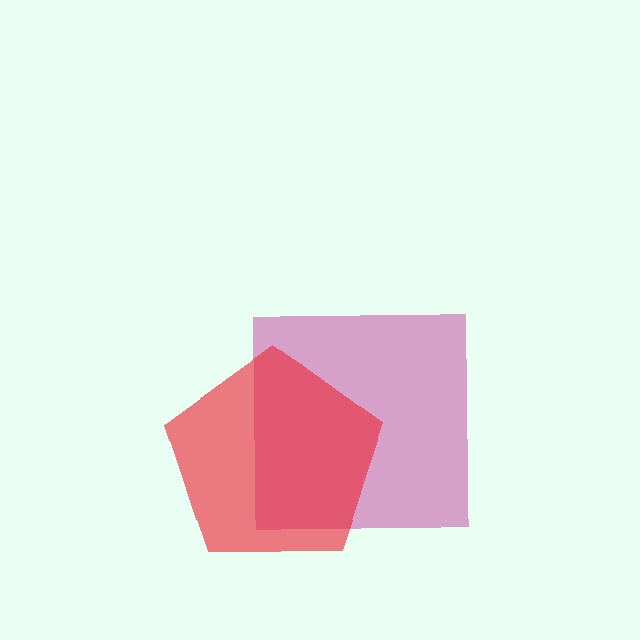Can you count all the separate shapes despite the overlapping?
Yes, there are 2 separate shapes.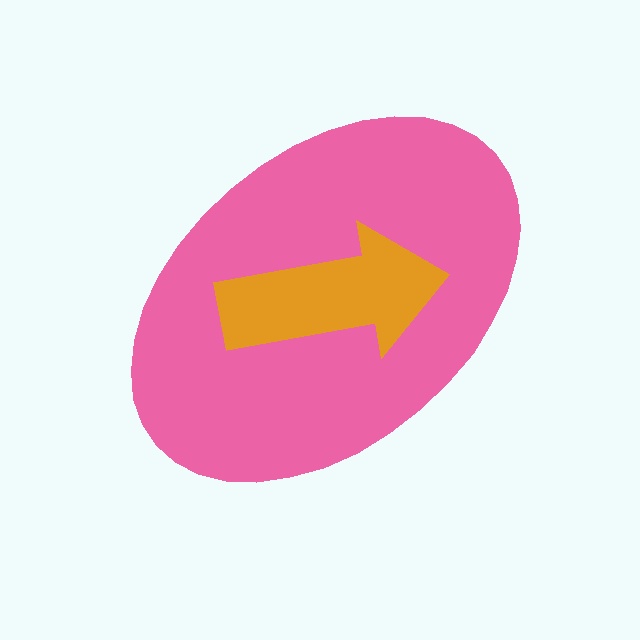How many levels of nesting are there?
2.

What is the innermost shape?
The orange arrow.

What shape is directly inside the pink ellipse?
The orange arrow.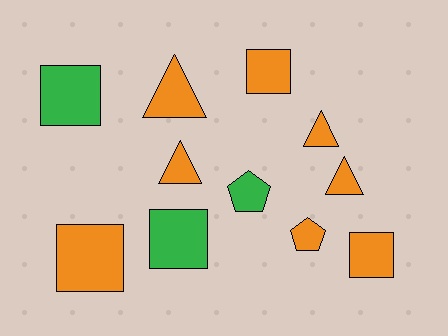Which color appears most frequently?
Orange, with 8 objects.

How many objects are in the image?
There are 11 objects.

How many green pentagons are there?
There is 1 green pentagon.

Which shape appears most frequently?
Square, with 5 objects.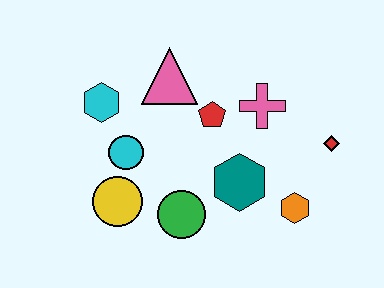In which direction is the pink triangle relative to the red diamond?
The pink triangle is to the left of the red diamond.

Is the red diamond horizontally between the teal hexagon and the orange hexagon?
No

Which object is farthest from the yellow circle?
The red diamond is farthest from the yellow circle.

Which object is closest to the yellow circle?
The cyan circle is closest to the yellow circle.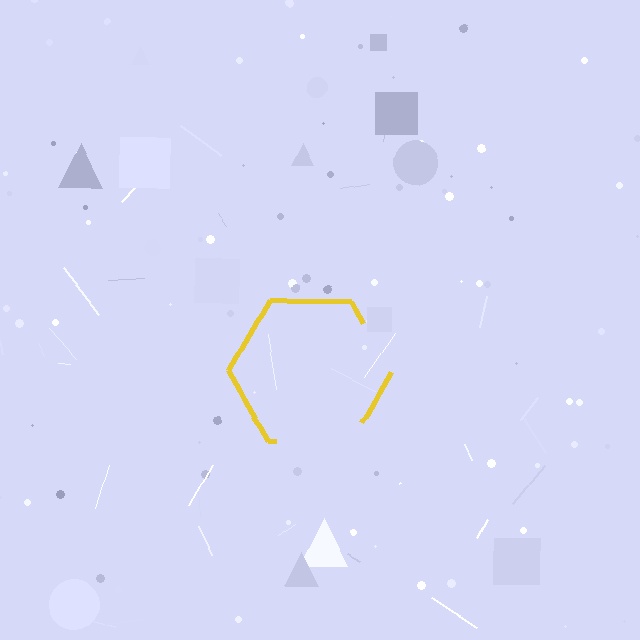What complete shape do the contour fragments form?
The contour fragments form a hexagon.